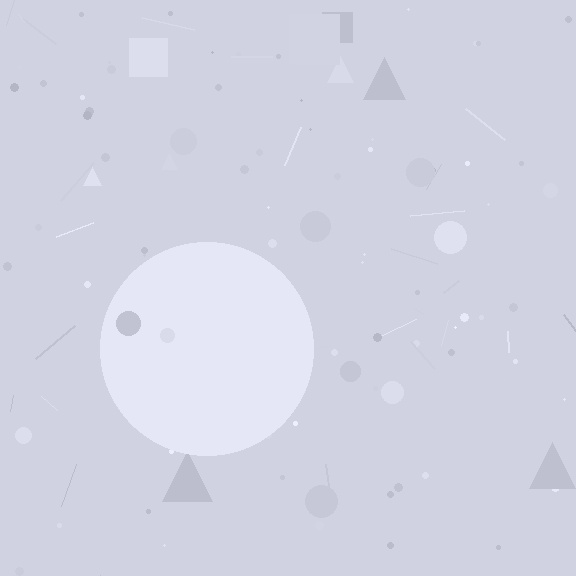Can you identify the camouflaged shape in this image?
The camouflaged shape is a circle.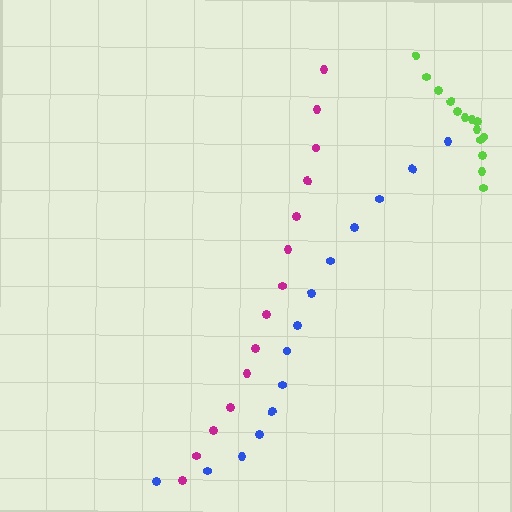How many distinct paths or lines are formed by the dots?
There are 3 distinct paths.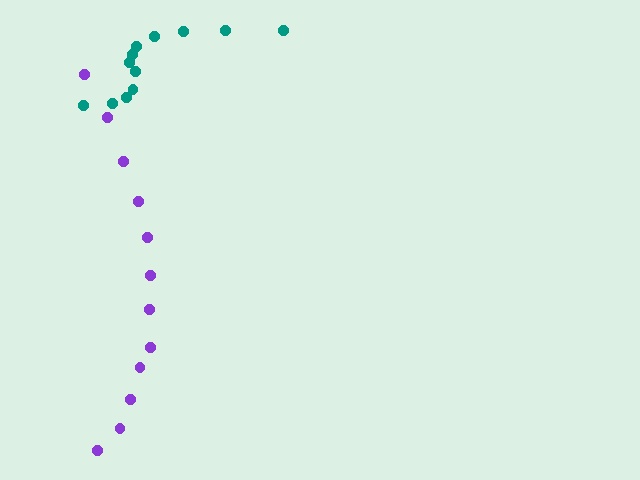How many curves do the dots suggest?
There are 2 distinct paths.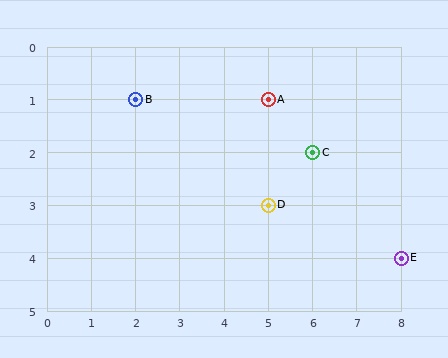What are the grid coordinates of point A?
Point A is at grid coordinates (5, 1).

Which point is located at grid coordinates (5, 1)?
Point A is at (5, 1).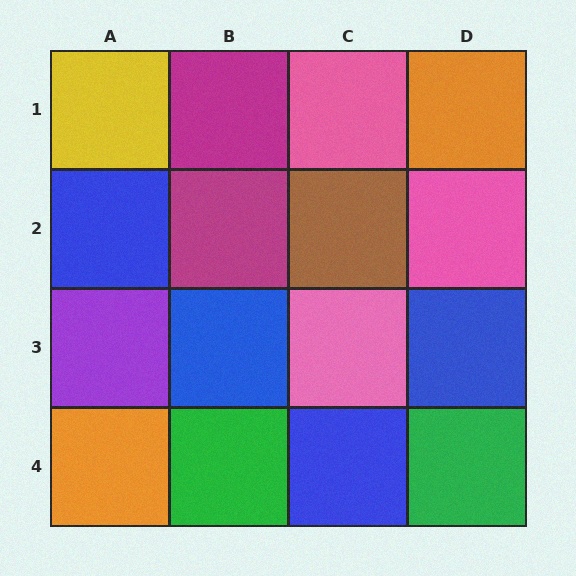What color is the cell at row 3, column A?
Purple.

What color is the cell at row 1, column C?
Pink.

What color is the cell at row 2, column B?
Magenta.